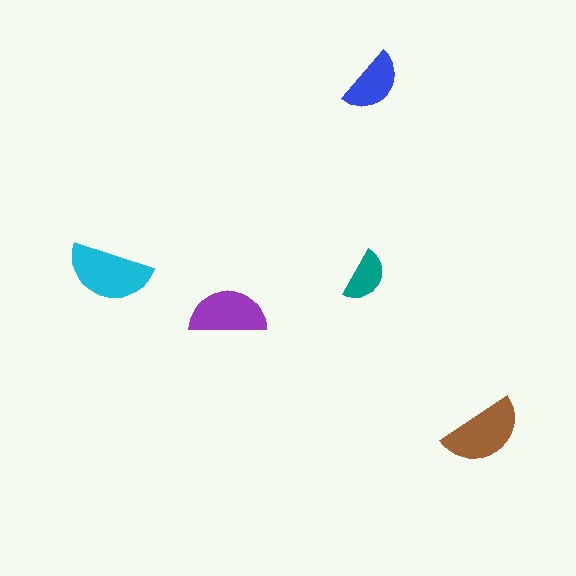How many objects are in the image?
There are 5 objects in the image.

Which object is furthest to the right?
The brown semicircle is rightmost.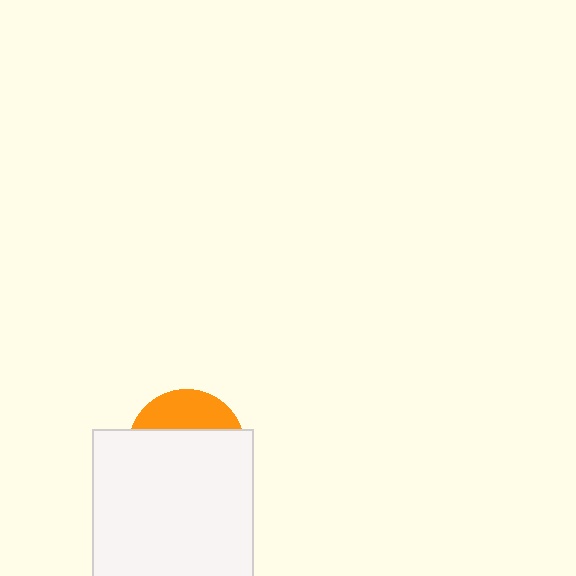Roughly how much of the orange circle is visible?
A small part of it is visible (roughly 31%).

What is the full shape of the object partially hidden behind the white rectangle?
The partially hidden object is an orange circle.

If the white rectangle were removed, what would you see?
You would see the complete orange circle.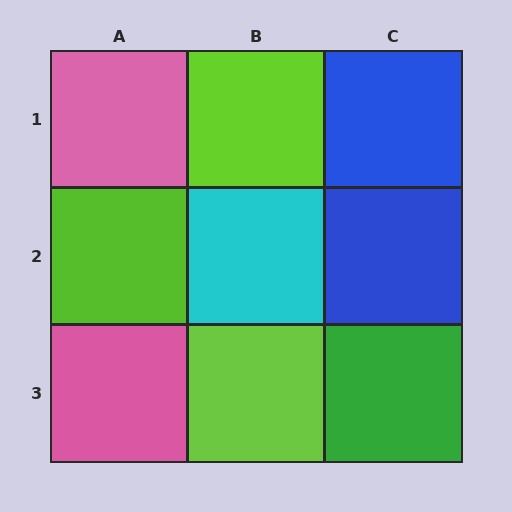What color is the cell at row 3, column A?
Pink.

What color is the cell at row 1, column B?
Lime.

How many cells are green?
1 cell is green.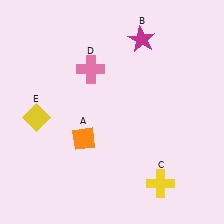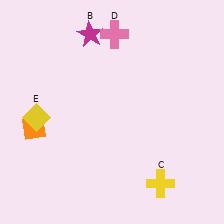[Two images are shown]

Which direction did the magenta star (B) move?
The magenta star (B) moved left.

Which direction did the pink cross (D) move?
The pink cross (D) moved up.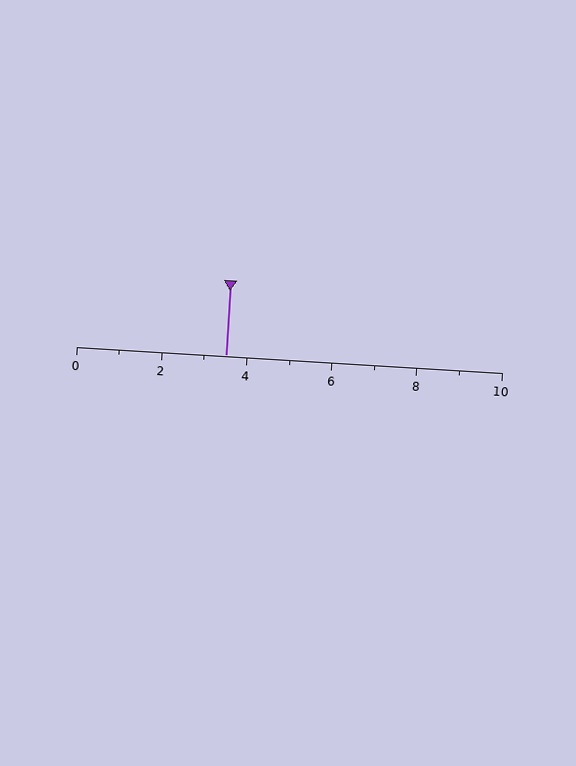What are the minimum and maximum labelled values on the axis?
The axis runs from 0 to 10.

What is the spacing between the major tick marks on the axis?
The major ticks are spaced 2 apart.